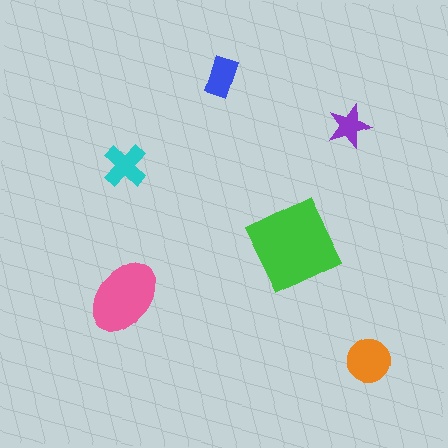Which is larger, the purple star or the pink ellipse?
The pink ellipse.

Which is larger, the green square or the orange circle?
The green square.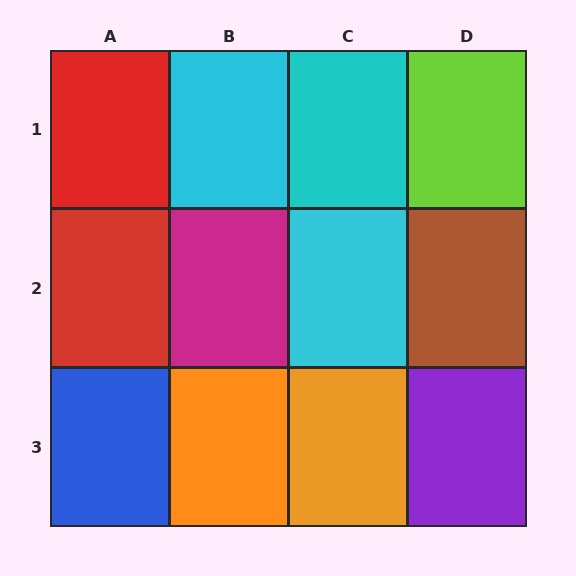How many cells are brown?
1 cell is brown.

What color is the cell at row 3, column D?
Purple.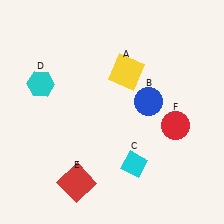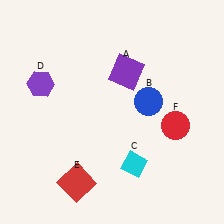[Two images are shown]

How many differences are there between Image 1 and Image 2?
There are 2 differences between the two images.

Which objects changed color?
A changed from yellow to purple. D changed from cyan to purple.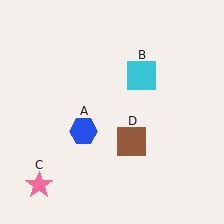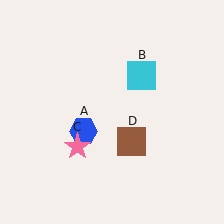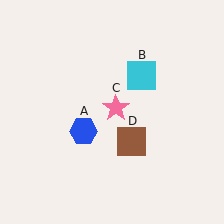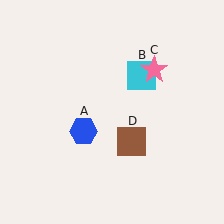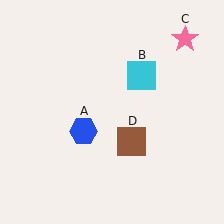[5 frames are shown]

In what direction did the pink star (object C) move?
The pink star (object C) moved up and to the right.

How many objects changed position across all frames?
1 object changed position: pink star (object C).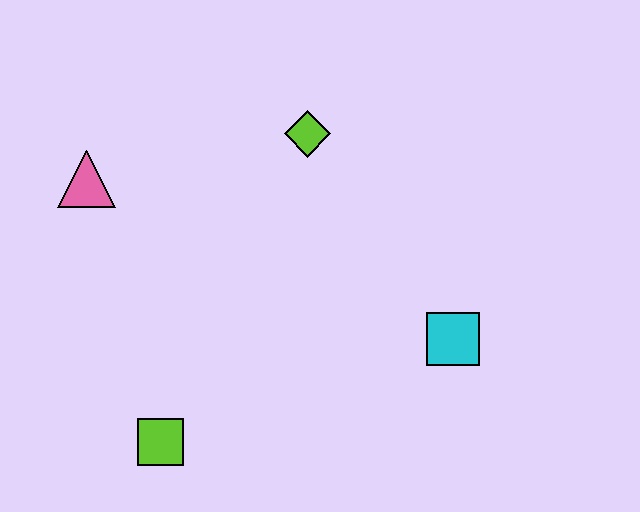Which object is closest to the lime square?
The pink triangle is closest to the lime square.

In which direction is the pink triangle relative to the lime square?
The pink triangle is above the lime square.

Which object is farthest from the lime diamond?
The lime square is farthest from the lime diamond.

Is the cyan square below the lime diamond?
Yes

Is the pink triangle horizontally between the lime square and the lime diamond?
No